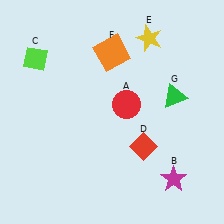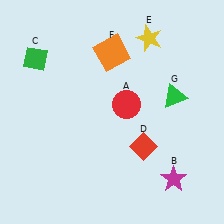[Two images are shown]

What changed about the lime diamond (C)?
In Image 1, C is lime. In Image 2, it changed to green.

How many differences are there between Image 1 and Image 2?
There is 1 difference between the two images.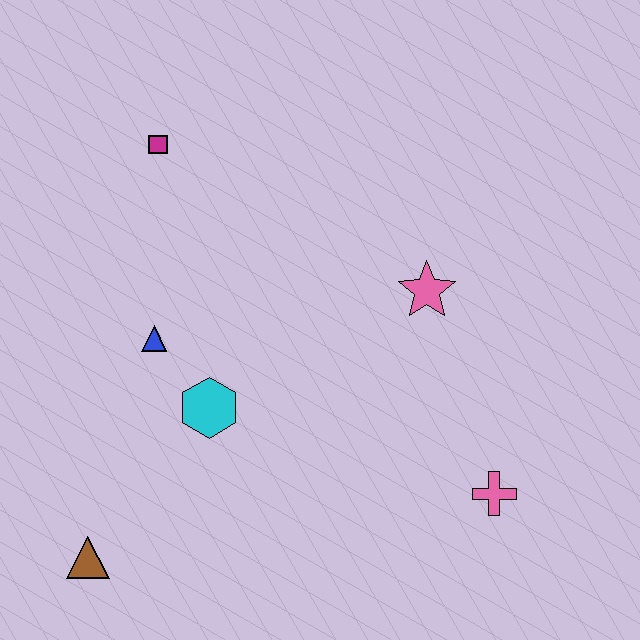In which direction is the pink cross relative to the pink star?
The pink cross is below the pink star.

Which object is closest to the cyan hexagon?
The blue triangle is closest to the cyan hexagon.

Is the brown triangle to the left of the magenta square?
Yes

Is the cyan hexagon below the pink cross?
No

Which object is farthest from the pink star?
The brown triangle is farthest from the pink star.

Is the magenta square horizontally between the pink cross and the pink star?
No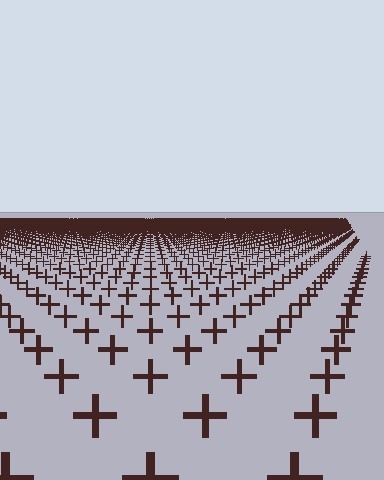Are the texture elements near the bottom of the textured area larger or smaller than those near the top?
Larger. Near the bottom, elements are closer to the viewer and appear at a bigger on-screen size.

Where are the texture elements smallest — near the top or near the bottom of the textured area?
Near the top.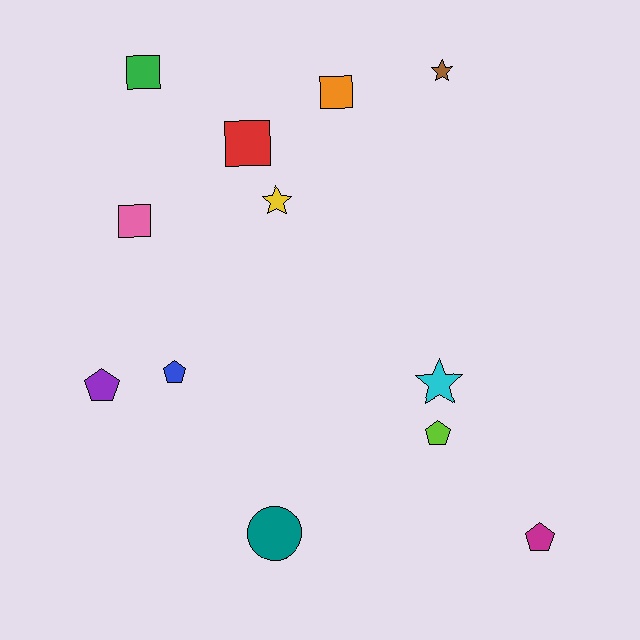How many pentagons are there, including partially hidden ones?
There are 4 pentagons.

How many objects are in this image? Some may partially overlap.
There are 12 objects.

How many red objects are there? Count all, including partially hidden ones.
There is 1 red object.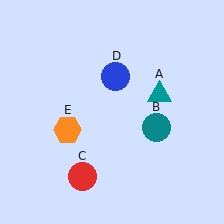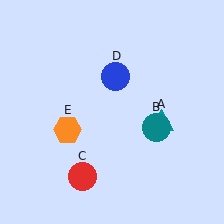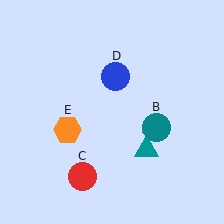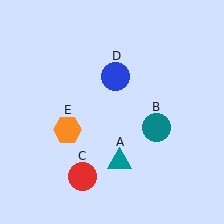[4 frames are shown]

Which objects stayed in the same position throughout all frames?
Teal circle (object B) and red circle (object C) and blue circle (object D) and orange hexagon (object E) remained stationary.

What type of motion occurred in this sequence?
The teal triangle (object A) rotated clockwise around the center of the scene.